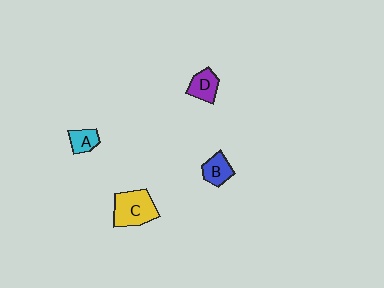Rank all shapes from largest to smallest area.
From largest to smallest: C (yellow), D (purple), B (blue), A (cyan).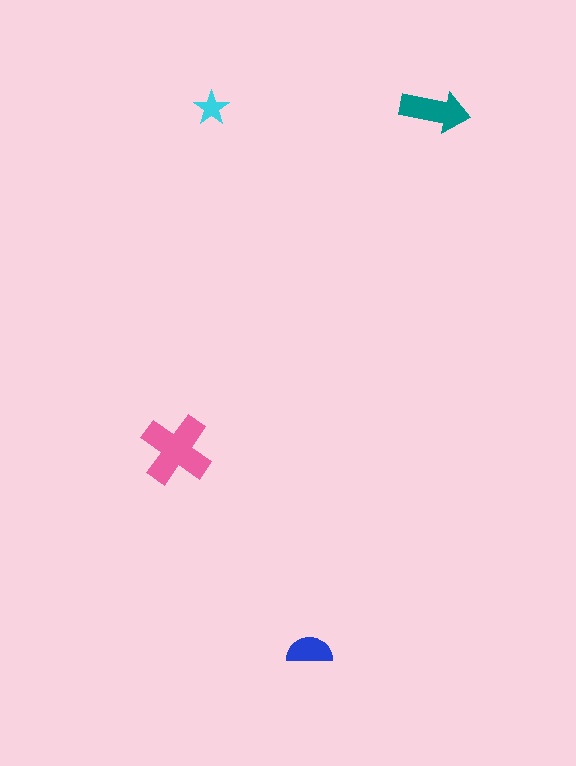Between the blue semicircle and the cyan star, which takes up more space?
The blue semicircle.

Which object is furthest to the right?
The teal arrow is rightmost.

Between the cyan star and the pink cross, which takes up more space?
The pink cross.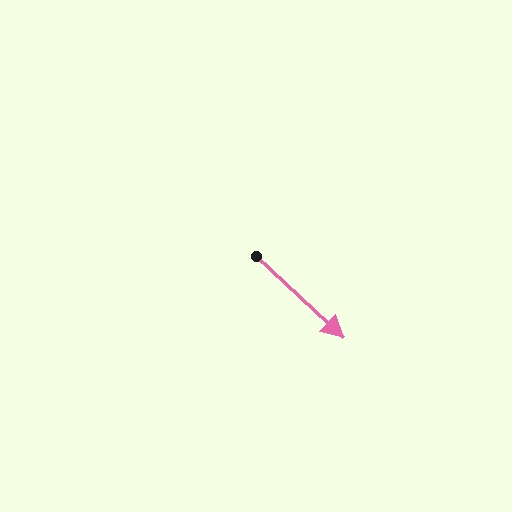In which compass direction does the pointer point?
Southeast.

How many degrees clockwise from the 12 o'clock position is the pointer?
Approximately 133 degrees.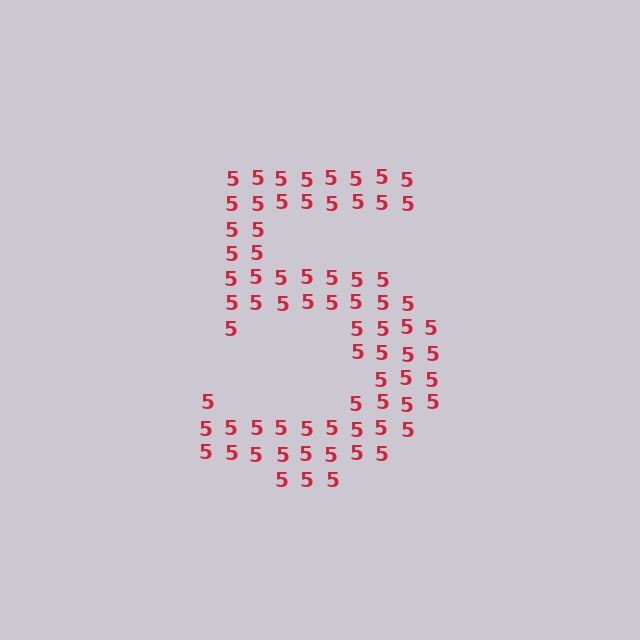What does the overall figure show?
The overall figure shows the digit 5.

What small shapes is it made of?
It is made of small digit 5's.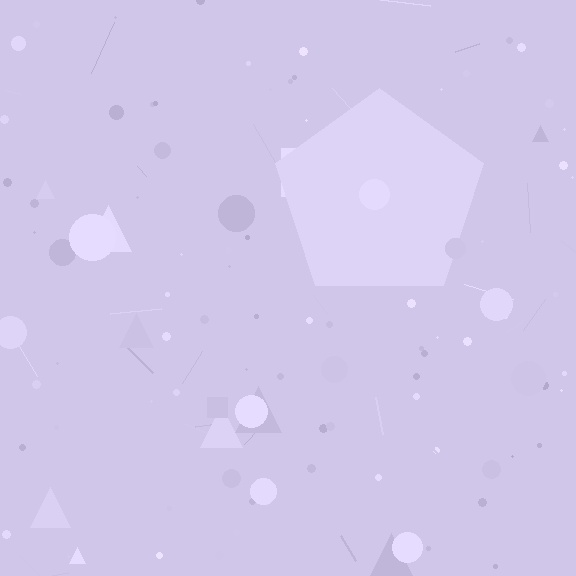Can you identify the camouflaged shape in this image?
The camouflaged shape is a pentagon.